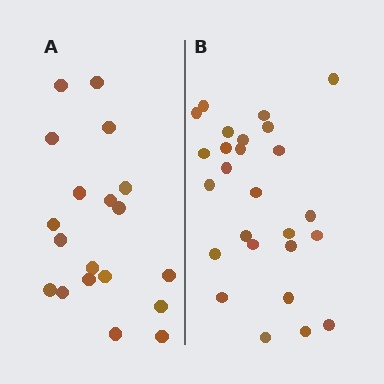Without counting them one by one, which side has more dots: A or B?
Region B (the right region) has more dots.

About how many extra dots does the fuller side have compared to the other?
Region B has roughly 8 or so more dots than region A.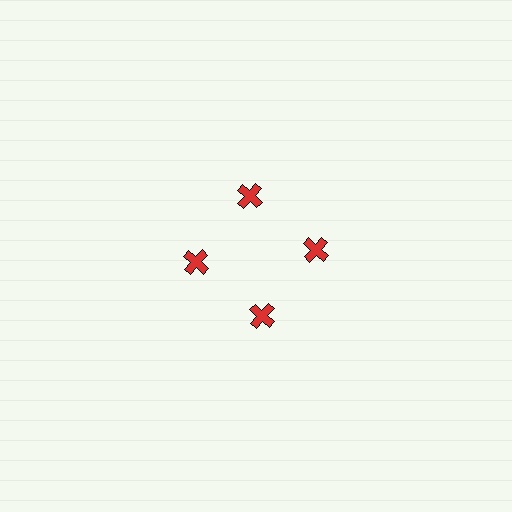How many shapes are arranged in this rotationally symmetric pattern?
There are 4 shapes, arranged in 4 groups of 1.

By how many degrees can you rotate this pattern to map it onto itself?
The pattern maps onto itself every 90 degrees of rotation.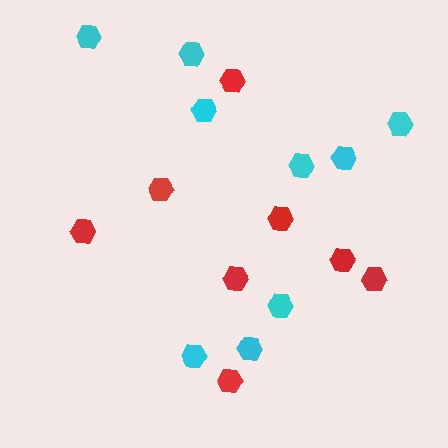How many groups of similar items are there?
There are 2 groups: one group of red hexagons (8) and one group of cyan hexagons (9).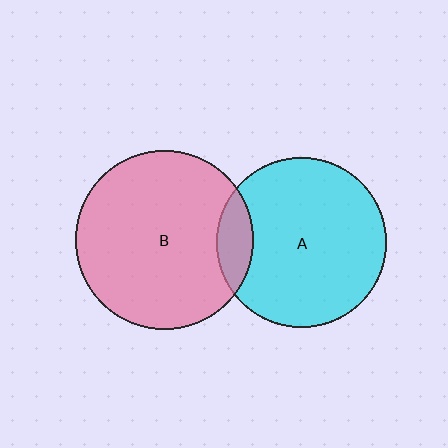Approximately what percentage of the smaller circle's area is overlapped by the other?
Approximately 10%.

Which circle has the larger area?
Circle B (pink).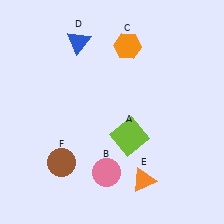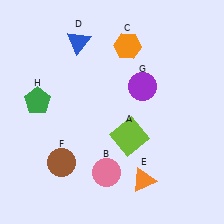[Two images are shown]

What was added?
A purple circle (G), a green pentagon (H) were added in Image 2.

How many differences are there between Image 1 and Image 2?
There are 2 differences between the two images.